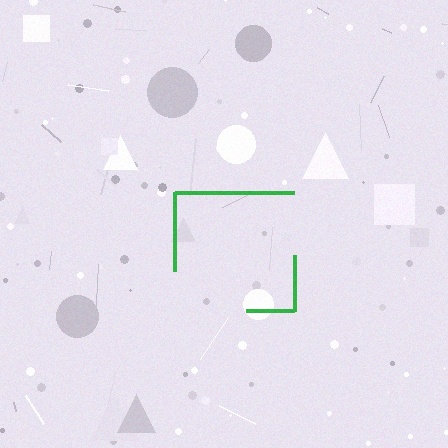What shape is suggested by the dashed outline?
The dashed outline suggests a square.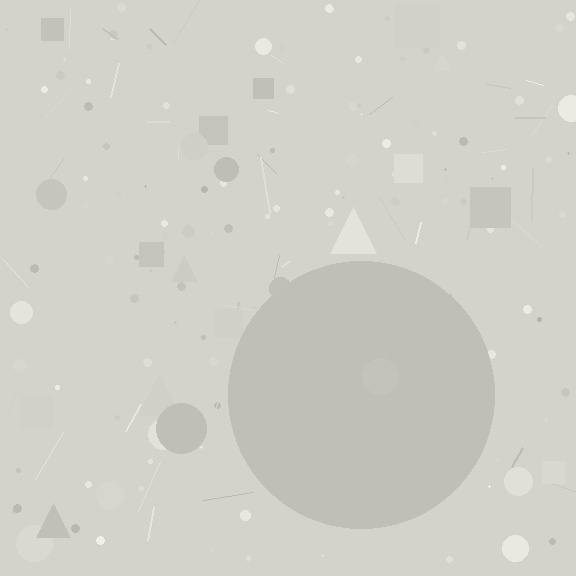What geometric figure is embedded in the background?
A circle is embedded in the background.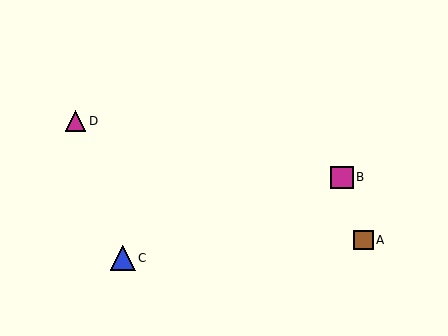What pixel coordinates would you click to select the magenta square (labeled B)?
Click at (342, 177) to select the magenta square B.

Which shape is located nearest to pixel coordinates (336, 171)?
The magenta square (labeled B) at (342, 177) is nearest to that location.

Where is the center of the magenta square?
The center of the magenta square is at (342, 177).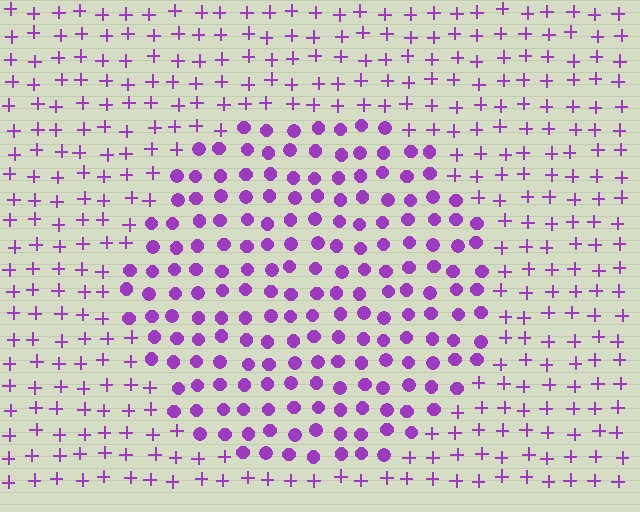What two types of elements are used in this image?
The image uses circles inside the circle region and plus signs outside it.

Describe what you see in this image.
The image is filled with small purple elements arranged in a uniform grid. A circle-shaped region contains circles, while the surrounding area contains plus signs. The boundary is defined purely by the change in element shape.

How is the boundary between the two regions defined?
The boundary is defined by a change in element shape: circles inside vs. plus signs outside. All elements share the same color and spacing.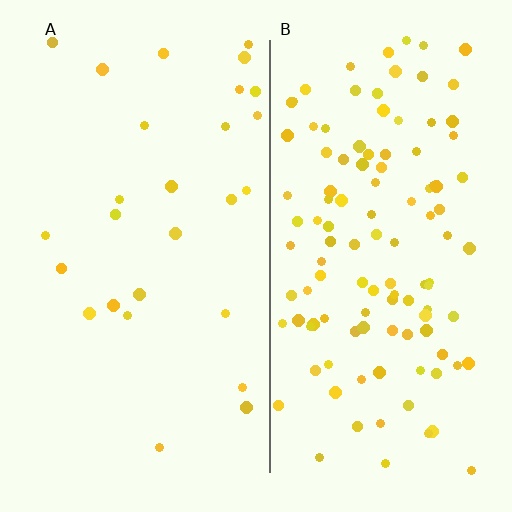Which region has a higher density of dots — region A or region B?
B (the right).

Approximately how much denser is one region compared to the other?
Approximately 4.3× — region B over region A.